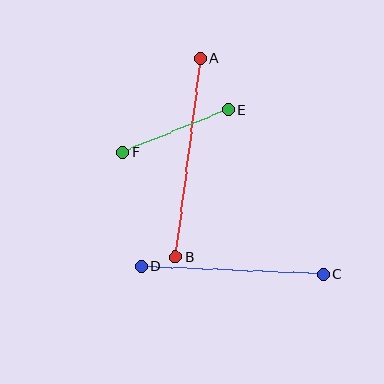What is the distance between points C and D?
The distance is approximately 182 pixels.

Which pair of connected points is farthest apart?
Points A and B are farthest apart.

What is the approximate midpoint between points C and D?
The midpoint is at approximately (232, 271) pixels.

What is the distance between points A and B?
The distance is approximately 200 pixels.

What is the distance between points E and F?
The distance is approximately 114 pixels.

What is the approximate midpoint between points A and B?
The midpoint is at approximately (188, 158) pixels.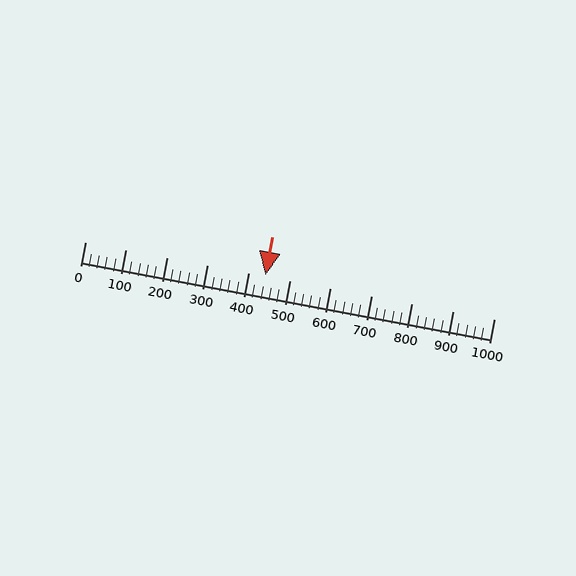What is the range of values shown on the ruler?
The ruler shows values from 0 to 1000.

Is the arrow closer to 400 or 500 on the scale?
The arrow is closer to 400.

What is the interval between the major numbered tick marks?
The major tick marks are spaced 100 units apart.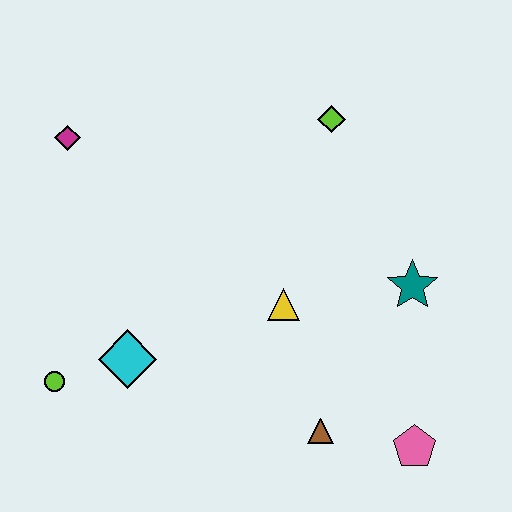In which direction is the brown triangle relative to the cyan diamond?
The brown triangle is to the right of the cyan diamond.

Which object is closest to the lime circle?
The cyan diamond is closest to the lime circle.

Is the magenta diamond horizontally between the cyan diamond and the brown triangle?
No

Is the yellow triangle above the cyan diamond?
Yes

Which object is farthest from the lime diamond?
The lime circle is farthest from the lime diamond.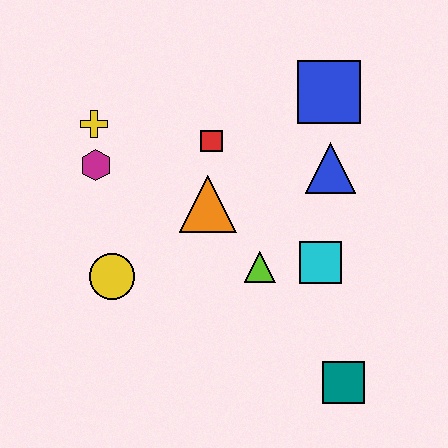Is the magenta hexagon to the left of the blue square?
Yes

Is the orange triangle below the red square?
Yes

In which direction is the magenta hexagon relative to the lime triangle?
The magenta hexagon is to the left of the lime triangle.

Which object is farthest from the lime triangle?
The yellow cross is farthest from the lime triangle.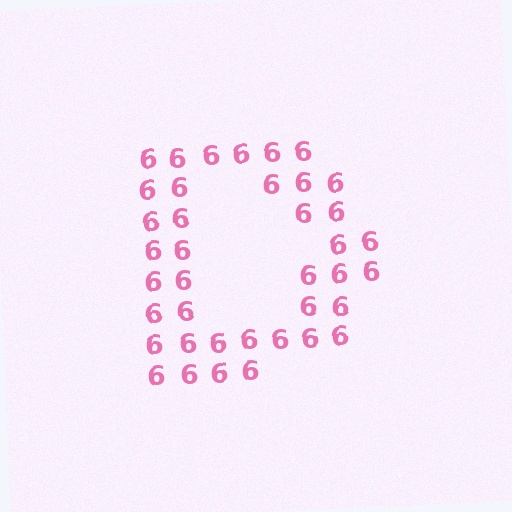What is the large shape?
The large shape is the letter D.